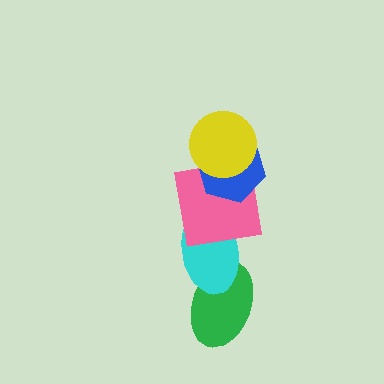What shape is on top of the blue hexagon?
The yellow circle is on top of the blue hexagon.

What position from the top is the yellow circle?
The yellow circle is 1st from the top.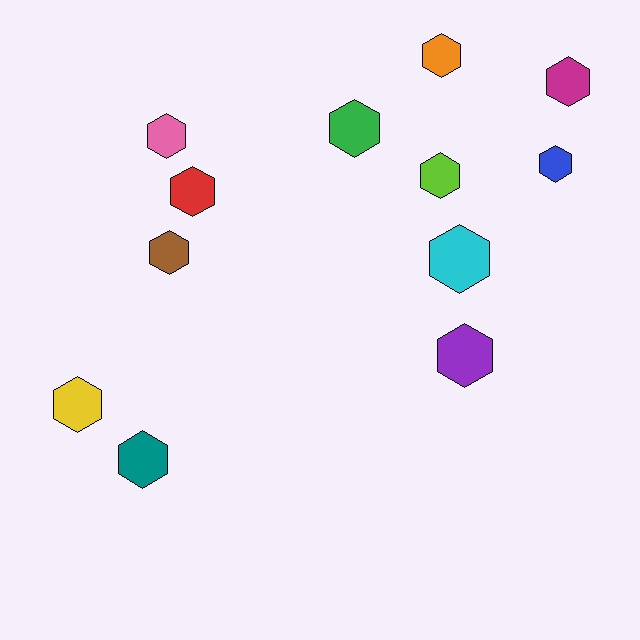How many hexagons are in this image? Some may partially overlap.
There are 12 hexagons.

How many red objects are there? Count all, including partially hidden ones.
There is 1 red object.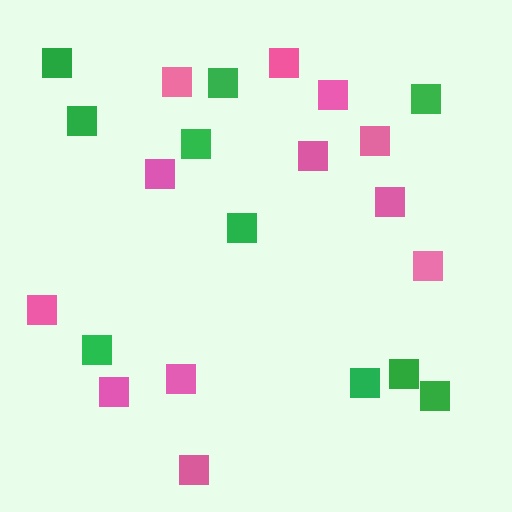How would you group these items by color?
There are 2 groups: one group of pink squares (12) and one group of green squares (10).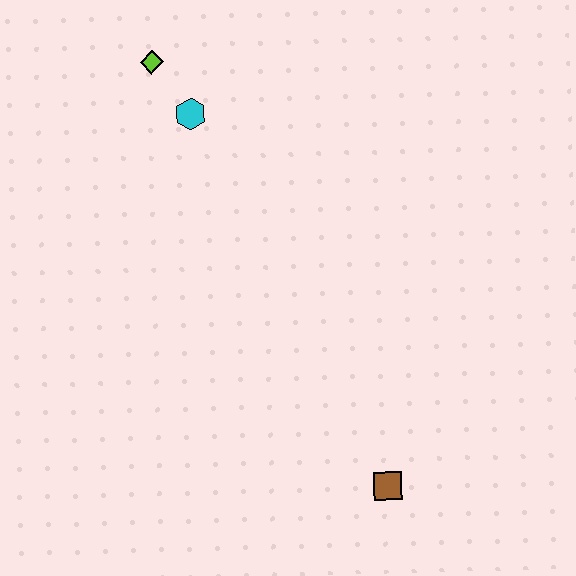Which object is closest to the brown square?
The cyan hexagon is closest to the brown square.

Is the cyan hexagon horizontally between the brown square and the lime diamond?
Yes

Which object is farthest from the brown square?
The lime diamond is farthest from the brown square.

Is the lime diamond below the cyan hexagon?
No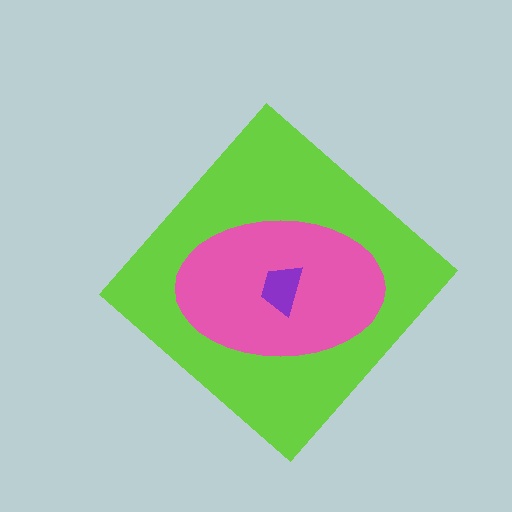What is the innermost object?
The purple trapezoid.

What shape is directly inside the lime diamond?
The pink ellipse.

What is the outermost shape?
The lime diamond.